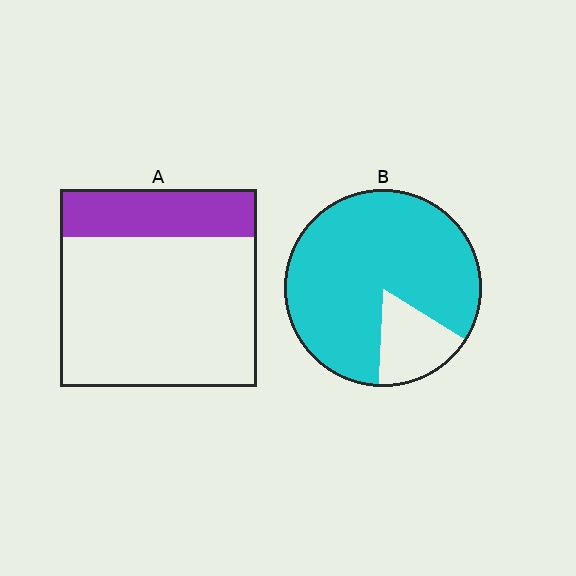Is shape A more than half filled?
No.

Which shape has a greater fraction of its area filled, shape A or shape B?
Shape B.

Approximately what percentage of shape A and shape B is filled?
A is approximately 25% and B is approximately 85%.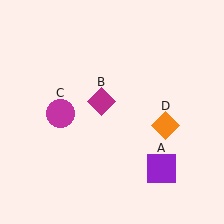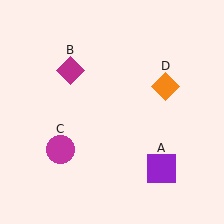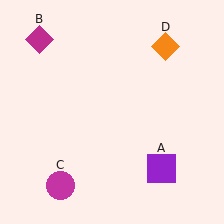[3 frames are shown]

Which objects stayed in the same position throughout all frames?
Purple square (object A) remained stationary.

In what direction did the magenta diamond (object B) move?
The magenta diamond (object B) moved up and to the left.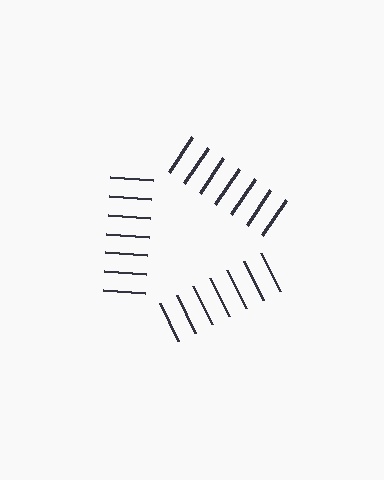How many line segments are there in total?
21 — 7 along each of the 3 edges.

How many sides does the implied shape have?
3 sides — the line-ends trace a triangle.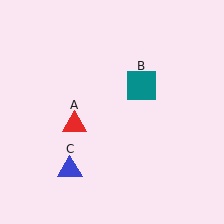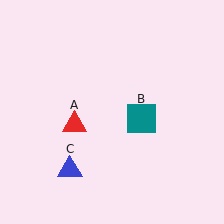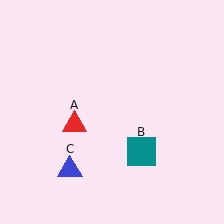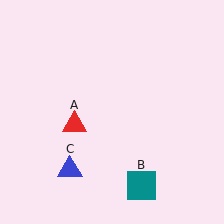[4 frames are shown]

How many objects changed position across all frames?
1 object changed position: teal square (object B).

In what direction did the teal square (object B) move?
The teal square (object B) moved down.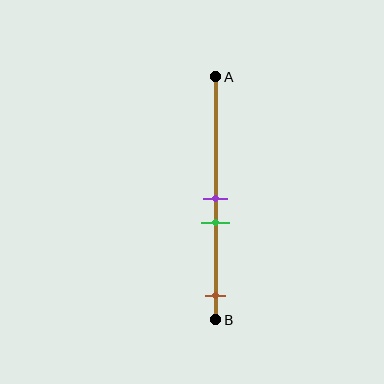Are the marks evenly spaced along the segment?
No, the marks are not evenly spaced.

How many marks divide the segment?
There are 3 marks dividing the segment.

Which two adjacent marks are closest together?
The purple and green marks are the closest adjacent pair.